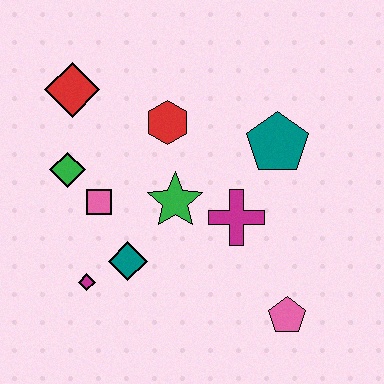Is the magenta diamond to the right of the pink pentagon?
No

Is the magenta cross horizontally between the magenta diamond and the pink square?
No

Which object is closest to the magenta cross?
The green star is closest to the magenta cross.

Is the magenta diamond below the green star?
Yes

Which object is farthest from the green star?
The pink pentagon is farthest from the green star.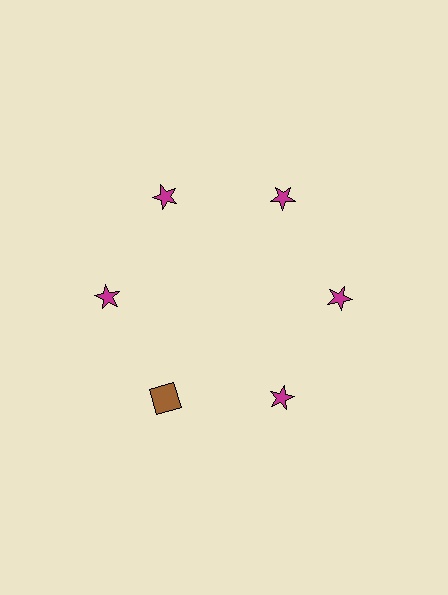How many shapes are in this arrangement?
There are 6 shapes arranged in a ring pattern.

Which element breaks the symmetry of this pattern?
The brown square at roughly the 7 o'clock position breaks the symmetry. All other shapes are magenta stars.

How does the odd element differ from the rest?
It differs in both color (brown instead of magenta) and shape (square instead of star).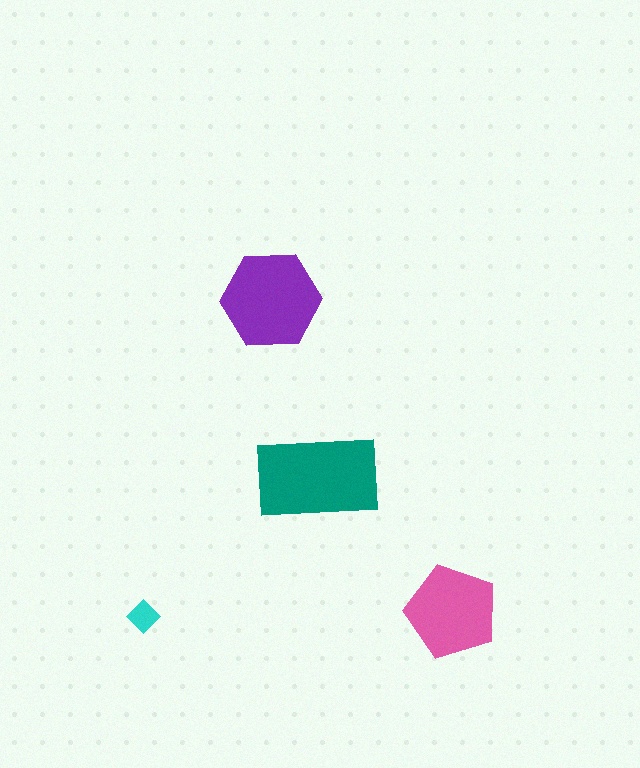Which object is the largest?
The teal rectangle.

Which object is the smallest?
The cyan diamond.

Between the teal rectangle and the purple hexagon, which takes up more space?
The teal rectangle.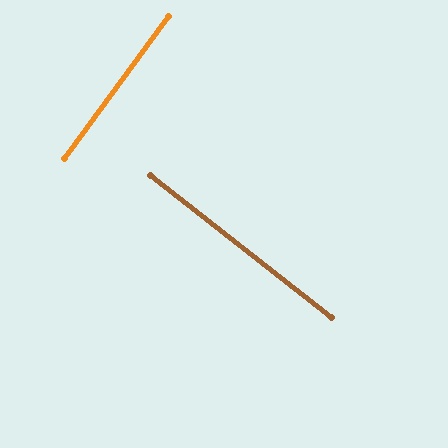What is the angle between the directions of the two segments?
Approximately 88 degrees.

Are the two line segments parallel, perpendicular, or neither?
Perpendicular — they meet at approximately 88°.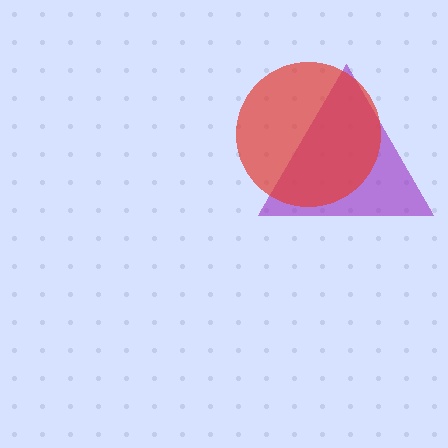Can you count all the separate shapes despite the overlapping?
Yes, there are 2 separate shapes.